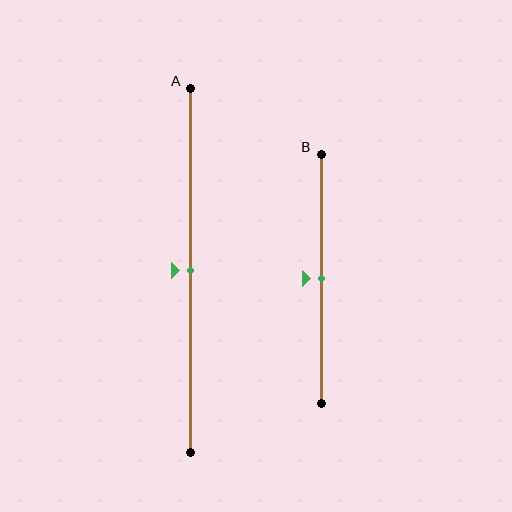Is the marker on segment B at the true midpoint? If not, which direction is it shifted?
Yes, the marker on segment B is at the true midpoint.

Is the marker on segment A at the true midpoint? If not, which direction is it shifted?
Yes, the marker on segment A is at the true midpoint.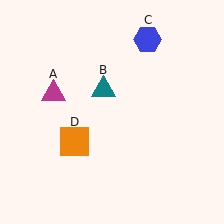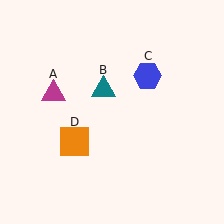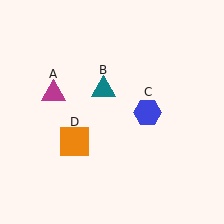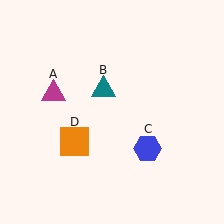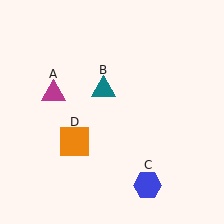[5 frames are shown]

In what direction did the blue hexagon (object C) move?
The blue hexagon (object C) moved down.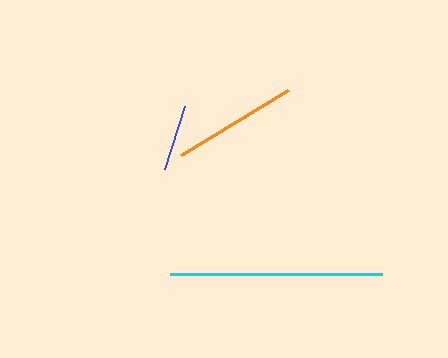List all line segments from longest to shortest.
From longest to shortest: cyan, orange, blue.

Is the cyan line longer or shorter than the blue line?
The cyan line is longer than the blue line.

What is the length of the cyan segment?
The cyan segment is approximately 212 pixels long.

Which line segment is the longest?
The cyan line is the longest at approximately 212 pixels.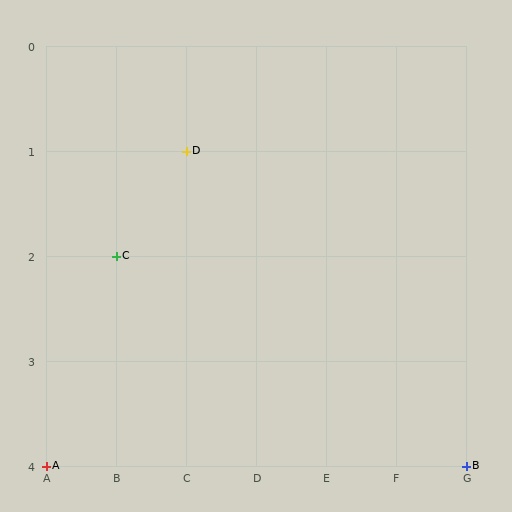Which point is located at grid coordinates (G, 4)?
Point B is at (G, 4).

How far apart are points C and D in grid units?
Points C and D are 1 column and 1 row apart (about 1.4 grid units diagonally).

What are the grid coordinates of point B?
Point B is at grid coordinates (G, 4).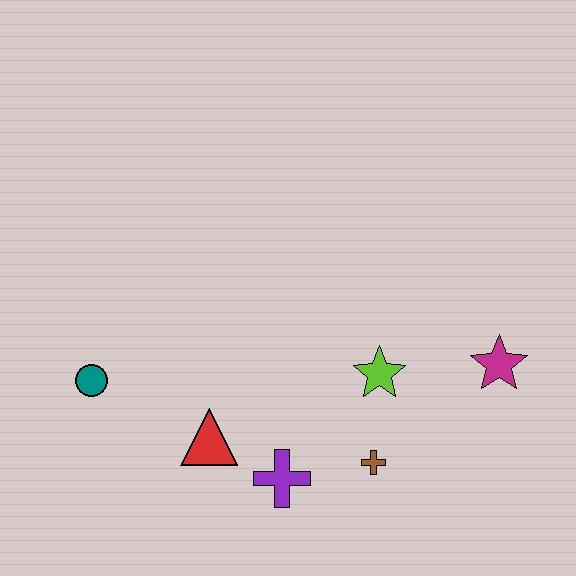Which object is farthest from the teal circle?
The magenta star is farthest from the teal circle.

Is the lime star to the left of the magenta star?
Yes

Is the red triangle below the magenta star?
Yes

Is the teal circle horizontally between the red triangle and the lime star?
No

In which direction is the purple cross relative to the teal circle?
The purple cross is to the right of the teal circle.